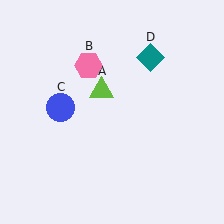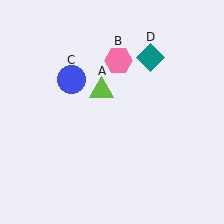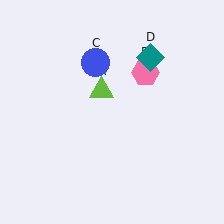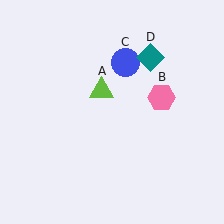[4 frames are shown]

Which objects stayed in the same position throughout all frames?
Lime triangle (object A) and teal diamond (object D) remained stationary.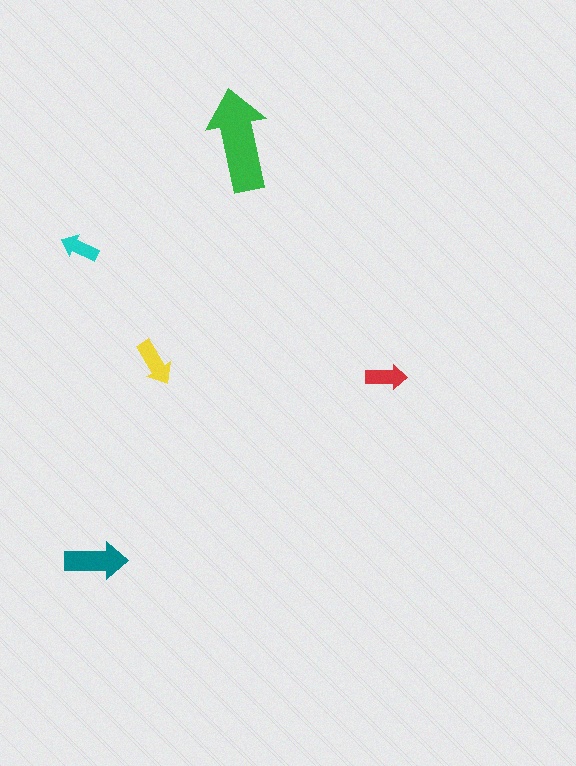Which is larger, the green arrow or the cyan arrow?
The green one.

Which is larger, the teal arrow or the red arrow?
The teal one.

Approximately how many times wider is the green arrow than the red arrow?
About 2.5 times wider.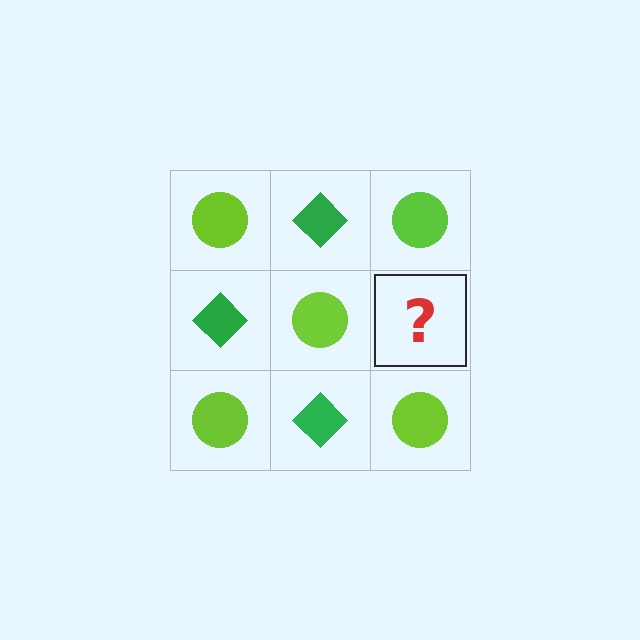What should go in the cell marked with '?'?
The missing cell should contain a green diamond.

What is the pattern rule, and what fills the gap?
The rule is that it alternates lime circle and green diamond in a checkerboard pattern. The gap should be filled with a green diamond.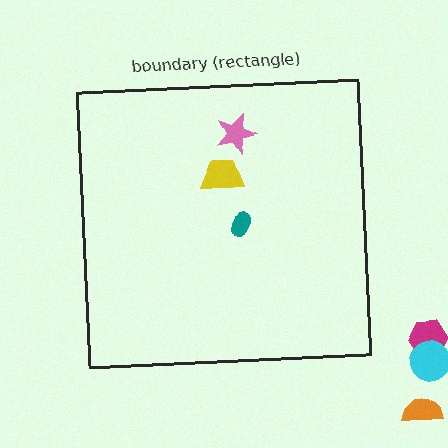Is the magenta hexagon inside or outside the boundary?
Outside.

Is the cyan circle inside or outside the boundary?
Outside.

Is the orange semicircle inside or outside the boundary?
Outside.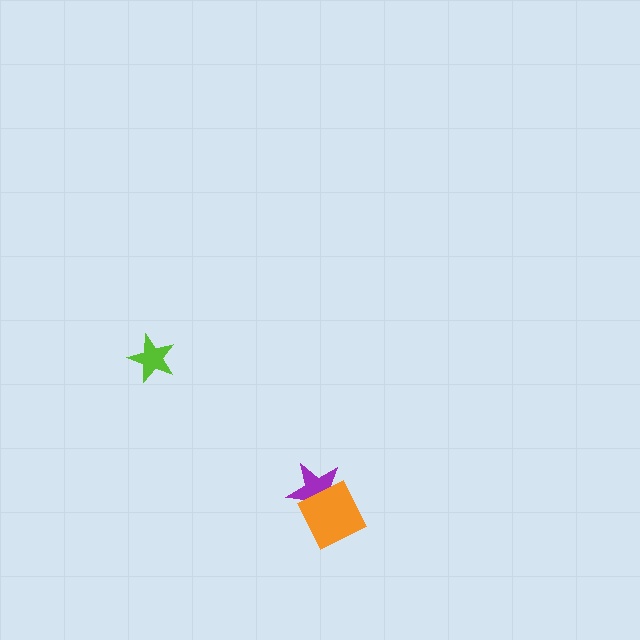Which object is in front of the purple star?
The orange square is in front of the purple star.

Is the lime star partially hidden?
No, no other shape covers it.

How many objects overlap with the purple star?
1 object overlaps with the purple star.